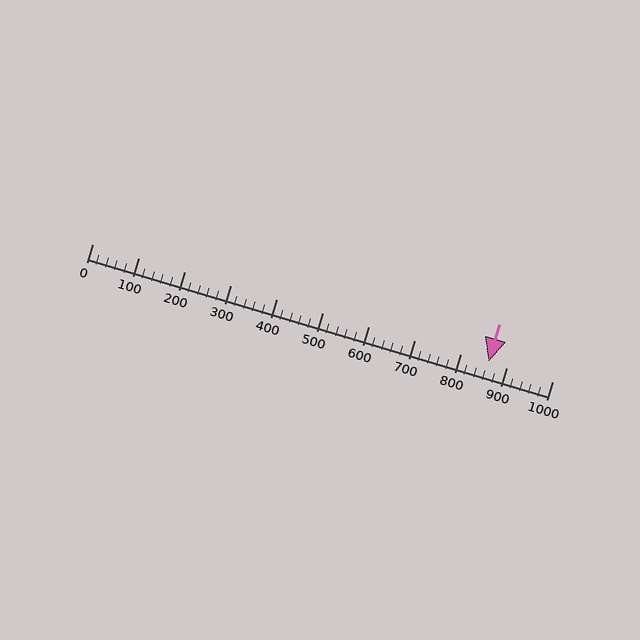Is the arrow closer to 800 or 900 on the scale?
The arrow is closer to 900.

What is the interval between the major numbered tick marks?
The major tick marks are spaced 100 units apart.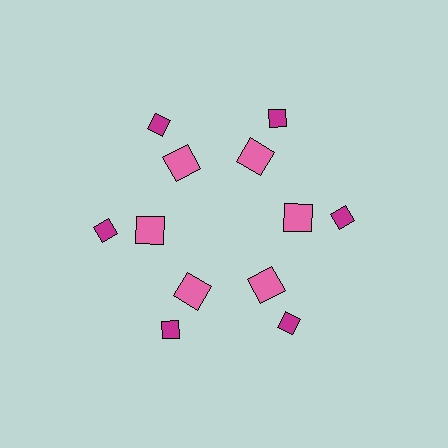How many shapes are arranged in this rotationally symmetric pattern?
There are 12 shapes, arranged in 6 groups of 2.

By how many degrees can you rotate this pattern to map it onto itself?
The pattern maps onto itself every 60 degrees of rotation.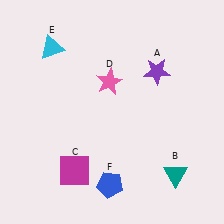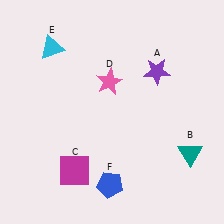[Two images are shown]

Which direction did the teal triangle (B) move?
The teal triangle (B) moved up.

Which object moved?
The teal triangle (B) moved up.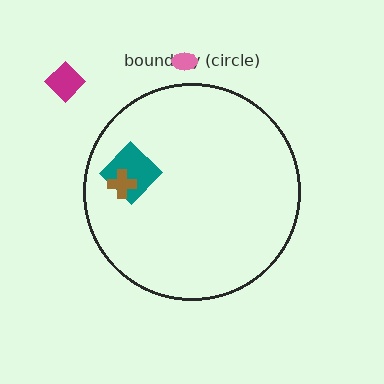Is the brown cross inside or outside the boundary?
Inside.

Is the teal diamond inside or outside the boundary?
Inside.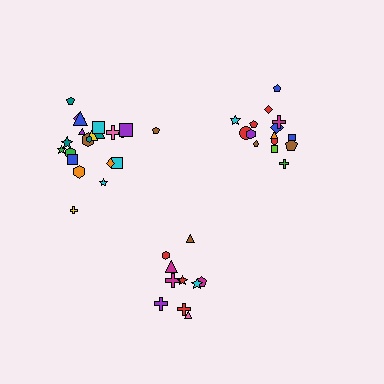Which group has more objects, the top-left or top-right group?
The top-left group.